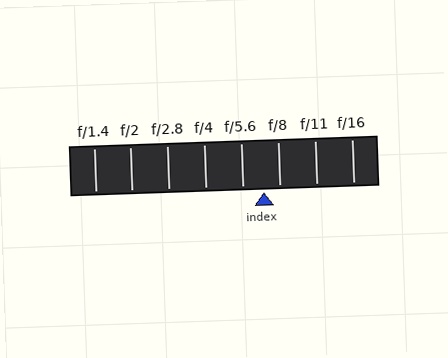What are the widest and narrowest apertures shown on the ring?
The widest aperture shown is f/1.4 and the narrowest is f/16.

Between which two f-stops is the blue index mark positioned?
The index mark is between f/5.6 and f/8.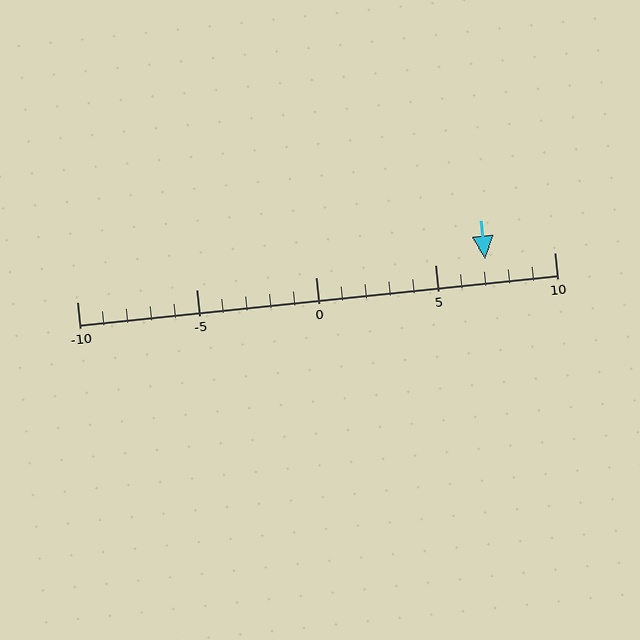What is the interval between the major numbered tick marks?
The major tick marks are spaced 5 units apart.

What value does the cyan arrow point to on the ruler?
The cyan arrow points to approximately 7.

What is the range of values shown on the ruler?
The ruler shows values from -10 to 10.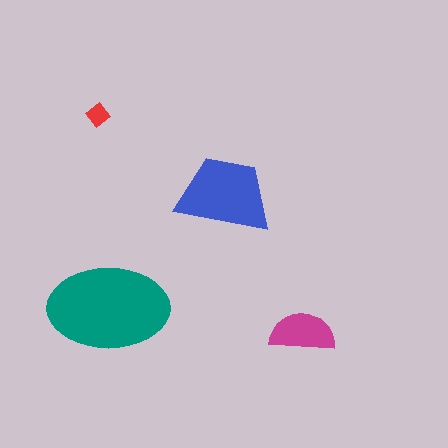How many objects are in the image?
There are 4 objects in the image.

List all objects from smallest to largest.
The red diamond, the magenta semicircle, the blue trapezoid, the teal ellipse.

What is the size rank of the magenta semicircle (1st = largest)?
3rd.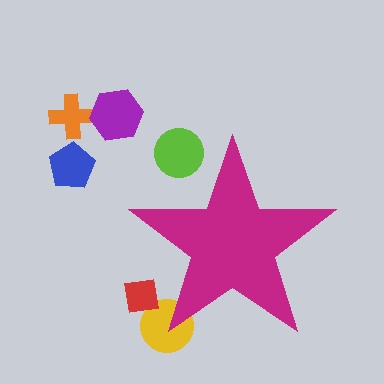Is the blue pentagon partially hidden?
No, the blue pentagon is fully visible.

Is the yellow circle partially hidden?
Yes, the yellow circle is partially hidden behind the magenta star.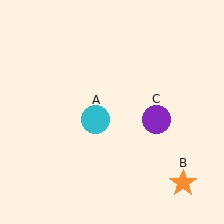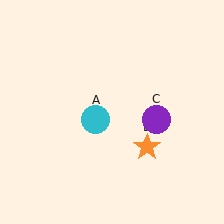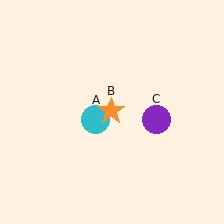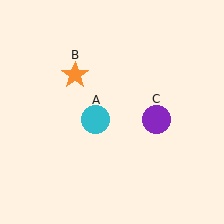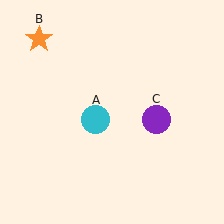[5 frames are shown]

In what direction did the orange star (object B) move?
The orange star (object B) moved up and to the left.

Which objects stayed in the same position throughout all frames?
Cyan circle (object A) and purple circle (object C) remained stationary.